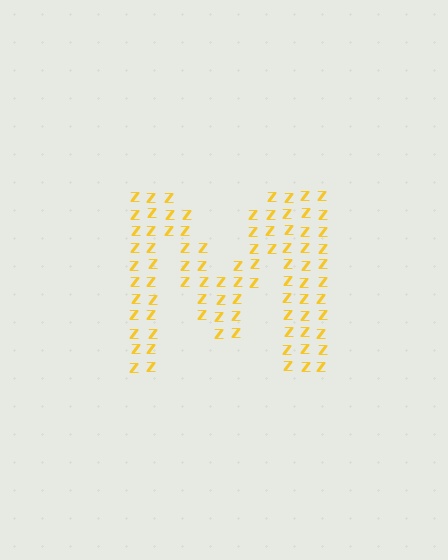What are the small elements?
The small elements are letter Z's.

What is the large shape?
The large shape is the letter M.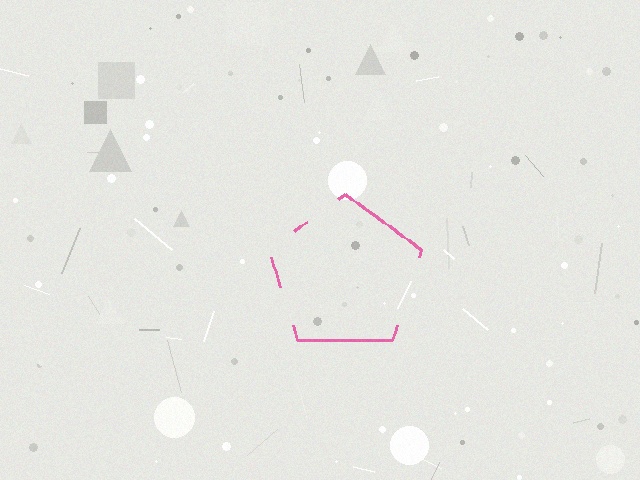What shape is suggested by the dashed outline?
The dashed outline suggests a pentagon.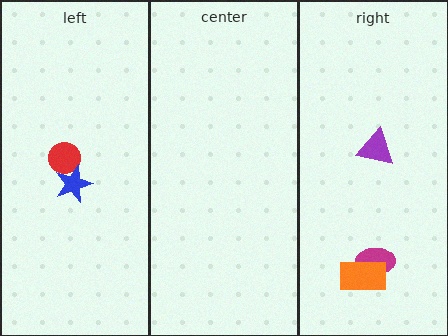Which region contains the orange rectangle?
The right region.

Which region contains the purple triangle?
The right region.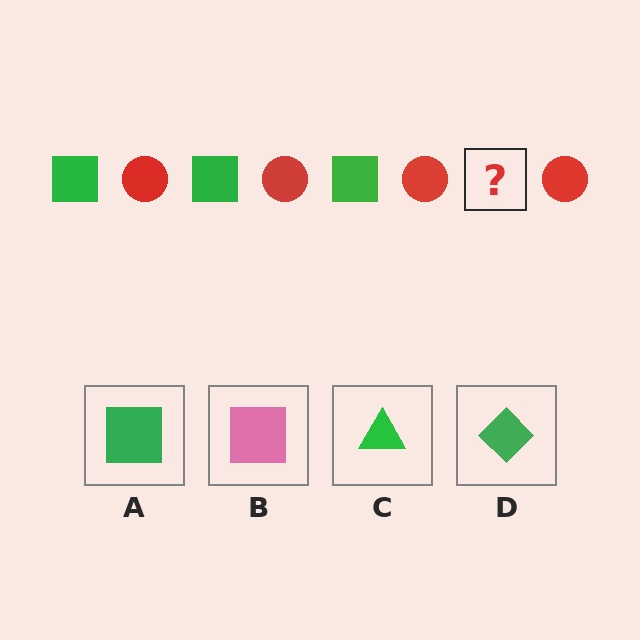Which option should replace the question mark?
Option A.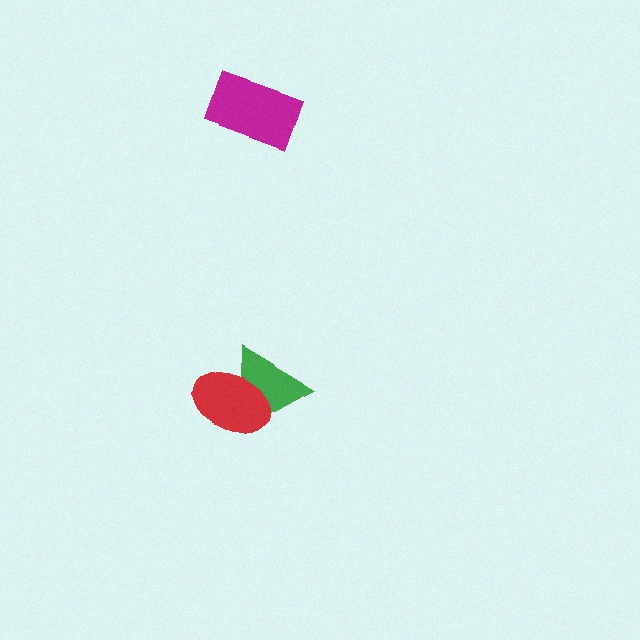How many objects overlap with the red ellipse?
1 object overlaps with the red ellipse.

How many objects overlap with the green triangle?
1 object overlaps with the green triangle.